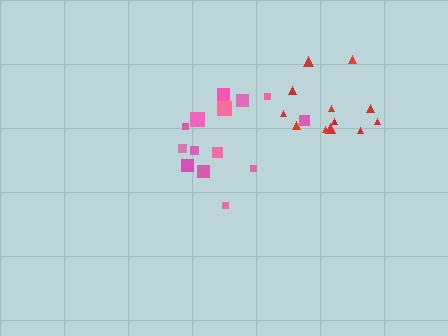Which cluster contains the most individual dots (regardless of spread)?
Pink (14).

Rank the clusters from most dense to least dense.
pink, red.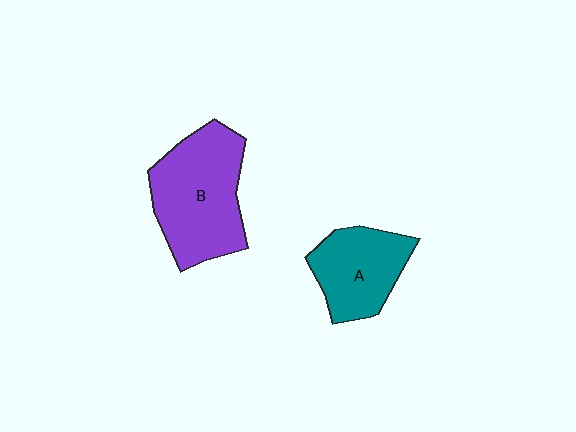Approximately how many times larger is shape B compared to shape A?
Approximately 1.5 times.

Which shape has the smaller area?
Shape A (teal).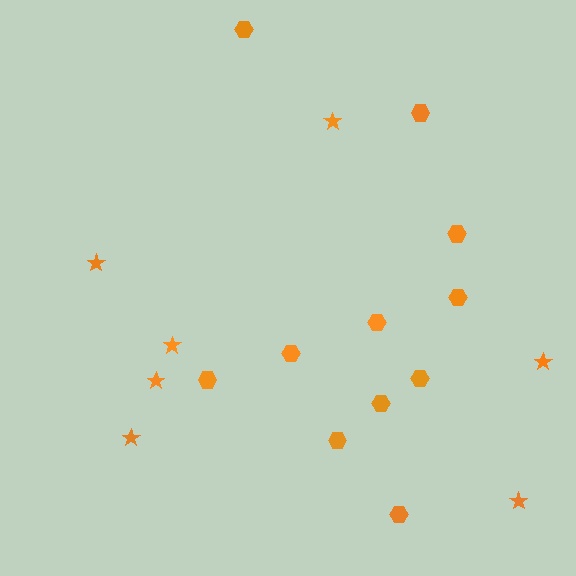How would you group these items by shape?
There are 2 groups: one group of hexagons (11) and one group of stars (7).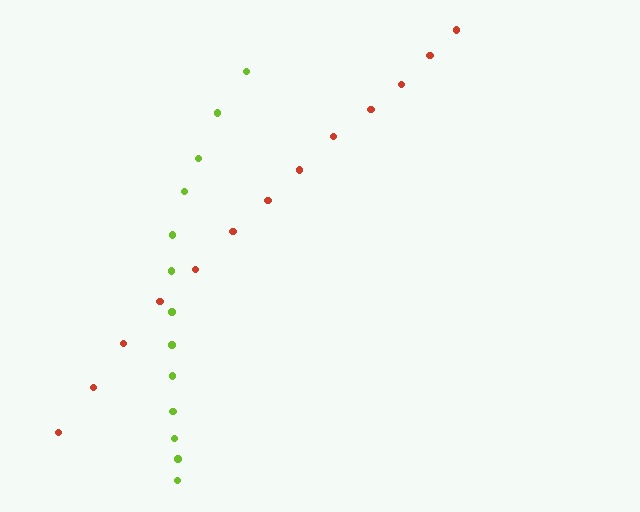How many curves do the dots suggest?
There are 2 distinct paths.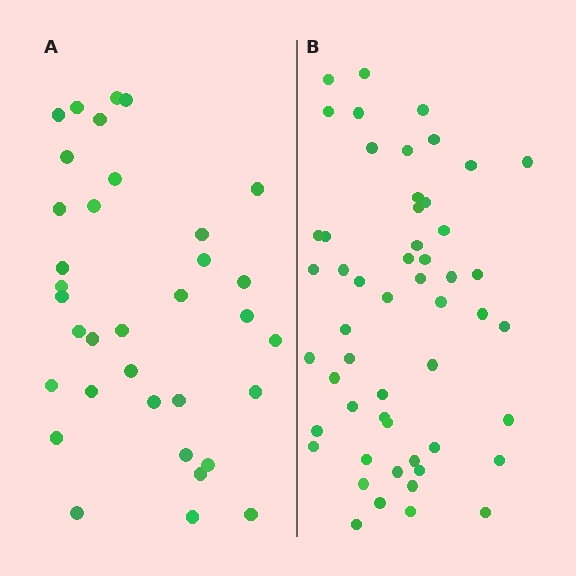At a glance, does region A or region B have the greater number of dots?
Region B (the right region) has more dots.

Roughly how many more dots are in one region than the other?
Region B has approximately 20 more dots than region A.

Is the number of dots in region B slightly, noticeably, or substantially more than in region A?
Region B has substantially more. The ratio is roughly 1.5 to 1.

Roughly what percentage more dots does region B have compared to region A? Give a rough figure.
About 50% more.